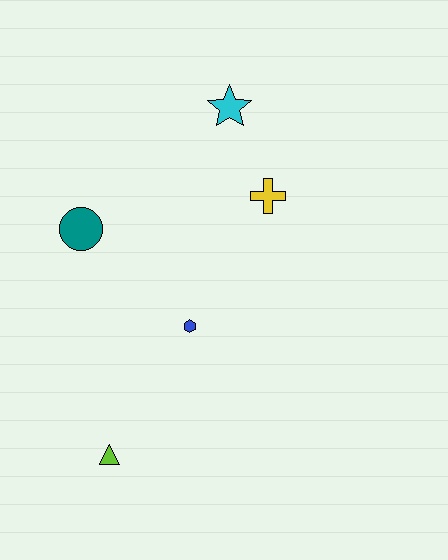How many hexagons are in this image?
There is 1 hexagon.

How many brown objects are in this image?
There are no brown objects.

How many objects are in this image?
There are 5 objects.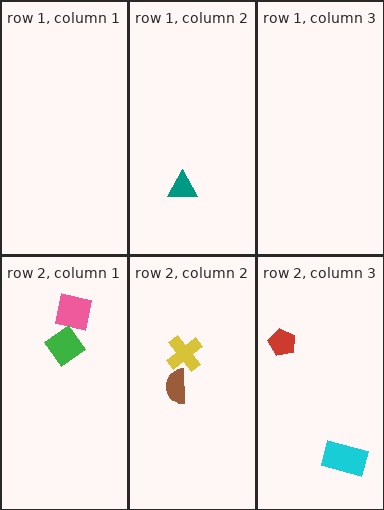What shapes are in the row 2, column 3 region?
The red pentagon, the cyan rectangle.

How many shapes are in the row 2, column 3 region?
2.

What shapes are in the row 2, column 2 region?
The brown semicircle, the yellow cross.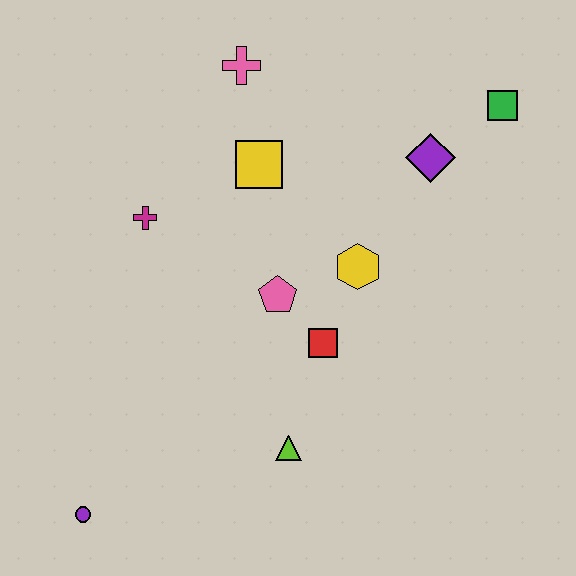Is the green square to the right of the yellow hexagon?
Yes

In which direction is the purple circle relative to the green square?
The purple circle is to the left of the green square.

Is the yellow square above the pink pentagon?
Yes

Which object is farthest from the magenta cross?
The green square is farthest from the magenta cross.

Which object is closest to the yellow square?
The pink cross is closest to the yellow square.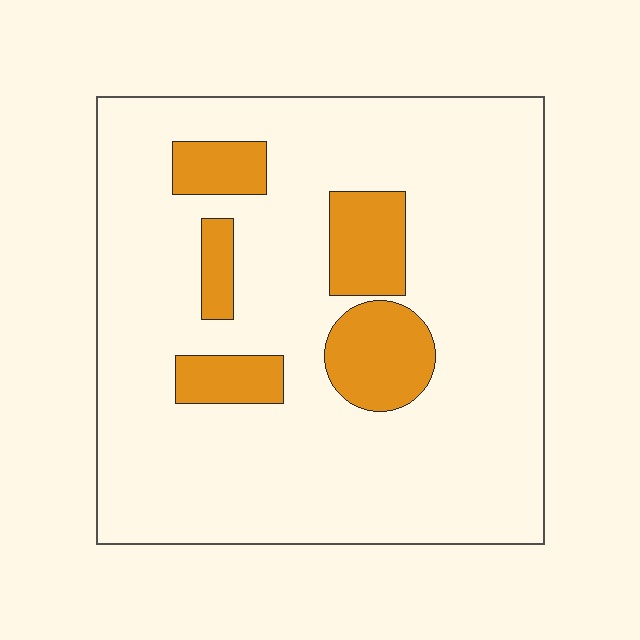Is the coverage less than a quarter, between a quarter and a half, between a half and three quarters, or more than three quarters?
Less than a quarter.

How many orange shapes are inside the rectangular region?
5.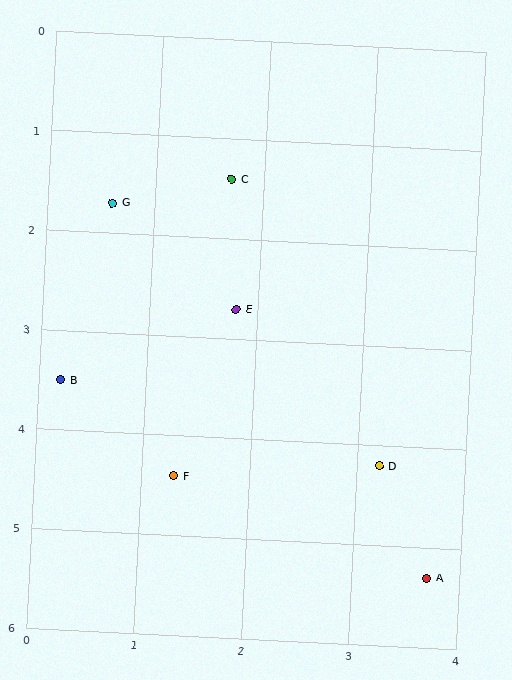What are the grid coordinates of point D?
Point D is at approximately (3.2, 4.2).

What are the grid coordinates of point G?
Point G is at approximately (0.6, 1.7).